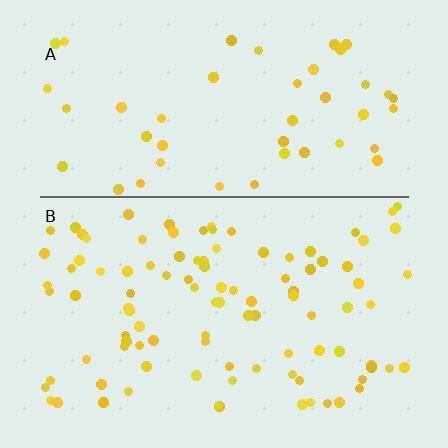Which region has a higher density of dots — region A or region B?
B (the bottom).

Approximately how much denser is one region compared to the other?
Approximately 2.0× — region B over region A.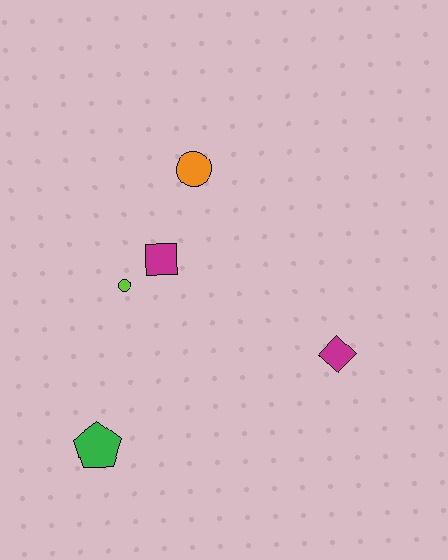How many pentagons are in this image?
There is 1 pentagon.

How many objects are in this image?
There are 5 objects.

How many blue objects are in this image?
There are no blue objects.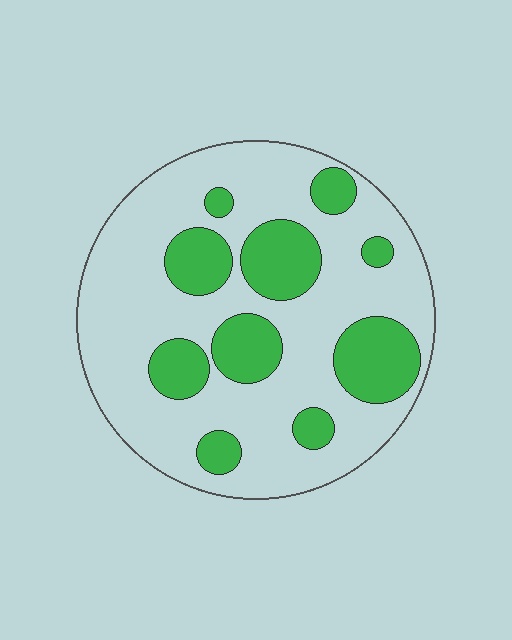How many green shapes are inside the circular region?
10.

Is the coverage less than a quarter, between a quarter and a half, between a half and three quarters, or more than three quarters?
Between a quarter and a half.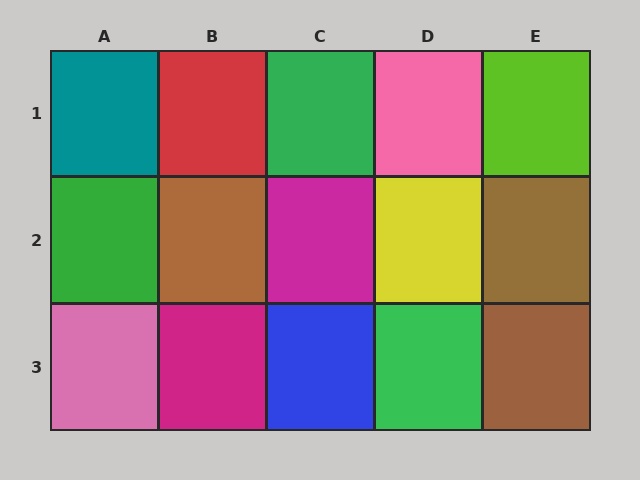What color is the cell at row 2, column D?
Yellow.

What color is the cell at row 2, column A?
Green.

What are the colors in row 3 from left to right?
Pink, magenta, blue, green, brown.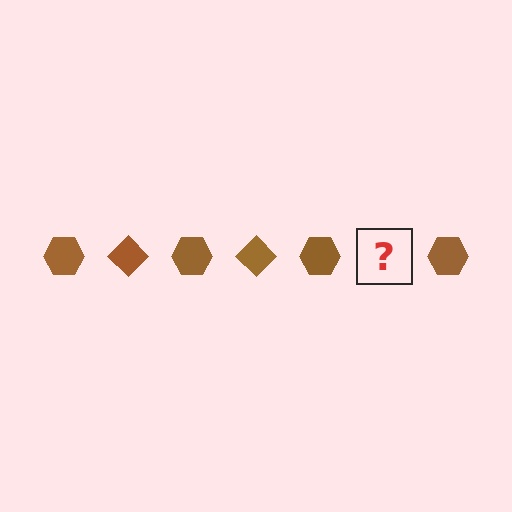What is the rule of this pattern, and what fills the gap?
The rule is that the pattern cycles through hexagon, diamond shapes in brown. The gap should be filled with a brown diamond.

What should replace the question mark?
The question mark should be replaced with a brown diamond.